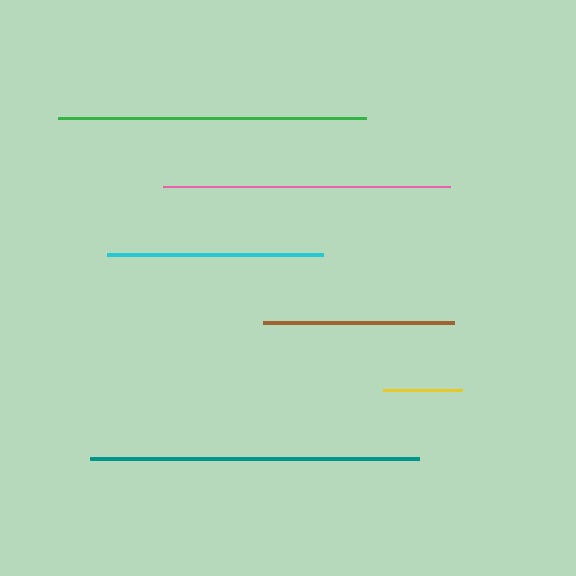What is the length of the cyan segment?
The cyan segment is approximately 216 pixels long.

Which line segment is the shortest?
The yellow line is the shortest at approximately 79 pixels.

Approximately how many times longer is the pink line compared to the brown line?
The pink line is approximately 1.5 times the length of the brown line.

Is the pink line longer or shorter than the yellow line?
The pink line is longer than the yellow line.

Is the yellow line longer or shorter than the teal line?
The teal line is longer than the yellow line.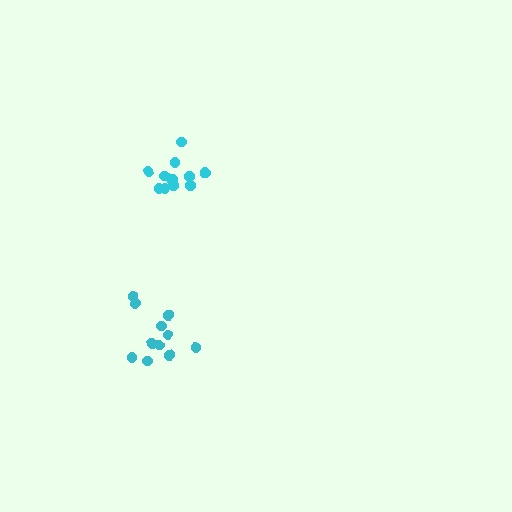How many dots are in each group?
Group 1: 11 dots, Group 2: 12 dots (23 total).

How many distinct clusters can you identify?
There are 2 distinct clusters.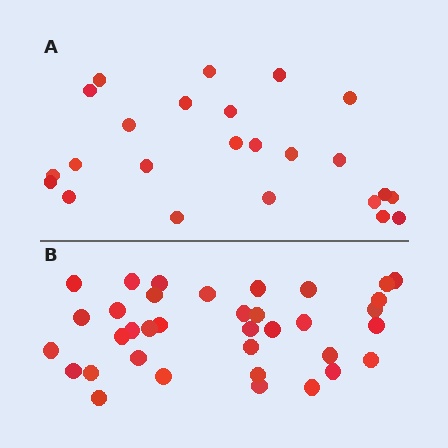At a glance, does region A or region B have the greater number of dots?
Region B (the bottom region) has more dots.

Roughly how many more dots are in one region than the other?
Region B has roughly 12 or so more dots than region A.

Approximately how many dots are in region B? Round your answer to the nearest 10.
About 40 dots. (The exact count is 36, which rounds to 40.)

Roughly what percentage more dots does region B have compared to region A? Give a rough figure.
About 50% more.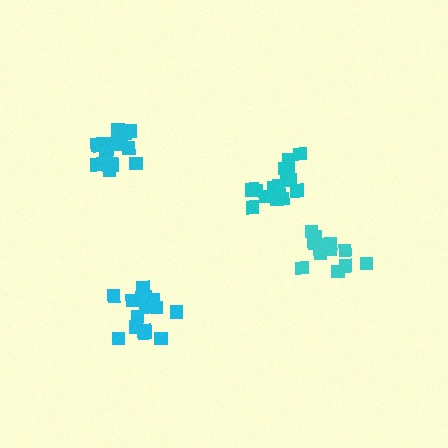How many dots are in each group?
Group 1: 14 dots, Group 2: 19 dots, Group 3: 20 dots, Group 4: 16 dots (69 total).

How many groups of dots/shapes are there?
There are 4 groups.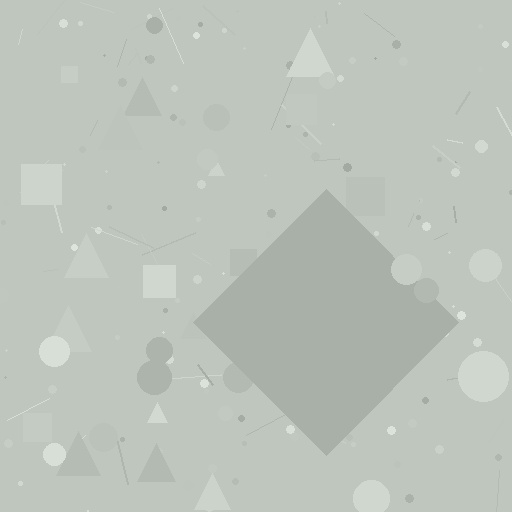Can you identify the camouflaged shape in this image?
The camouflaged shape is a diamond.